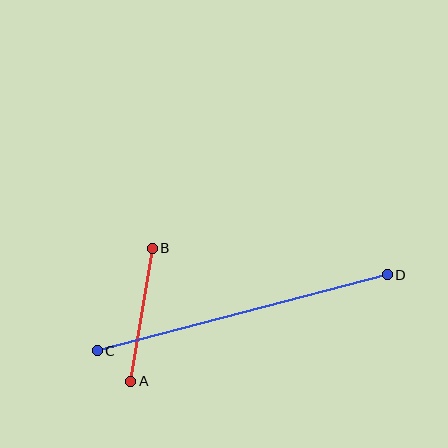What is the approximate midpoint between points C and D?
The midpoint is at approximately (242, 313) pixels.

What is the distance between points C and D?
The distance is approximately 300 pixels.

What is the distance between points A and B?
The distance is approximately 135 pixels.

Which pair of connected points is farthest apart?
Points C and D are farthest apart.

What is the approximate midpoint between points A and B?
The midpoint is at approximately (141, 315) pixels.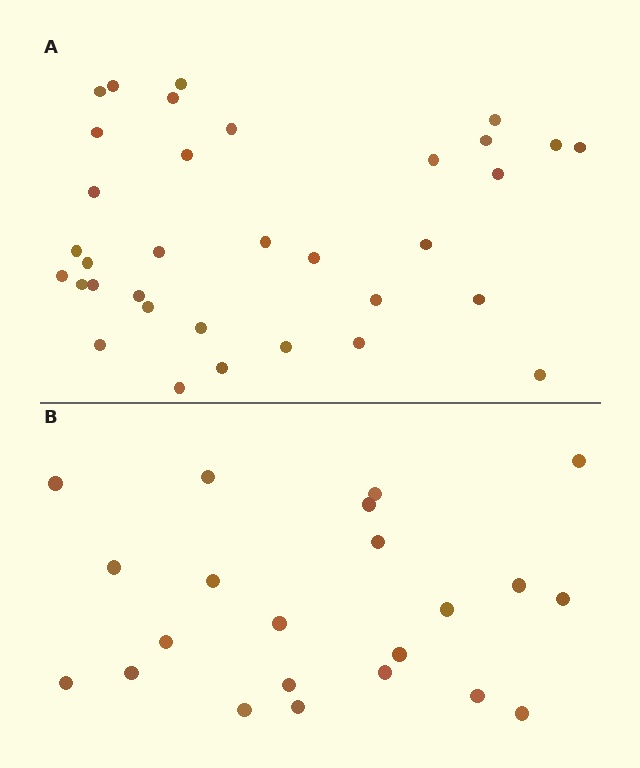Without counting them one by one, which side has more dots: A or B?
Region A (the top region) has more dots.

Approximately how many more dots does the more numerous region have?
Region A has roughly 12 or so more dots than region B.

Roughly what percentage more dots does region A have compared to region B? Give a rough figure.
About 55% more.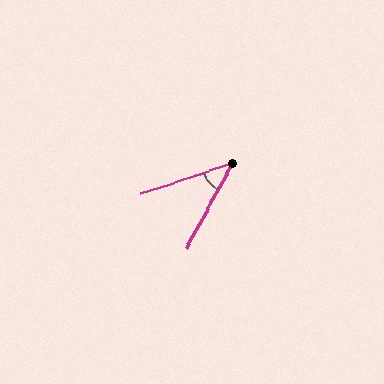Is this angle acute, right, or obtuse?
It is acute.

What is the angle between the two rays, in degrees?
Approximately 43 degrees.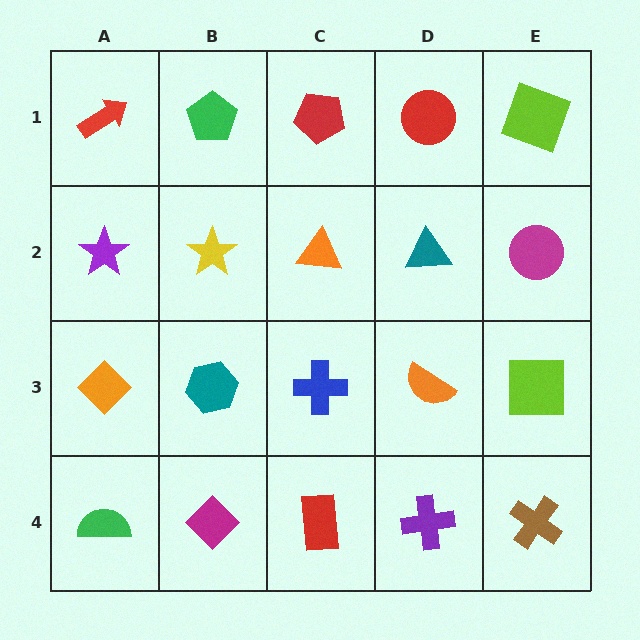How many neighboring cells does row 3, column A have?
3.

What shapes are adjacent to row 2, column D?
A red circle (row 1, column D), an orange semicircle (row 3, column D), an orange triangle (row 2, column C), a magenta circle (row 2, column E).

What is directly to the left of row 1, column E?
A red circle.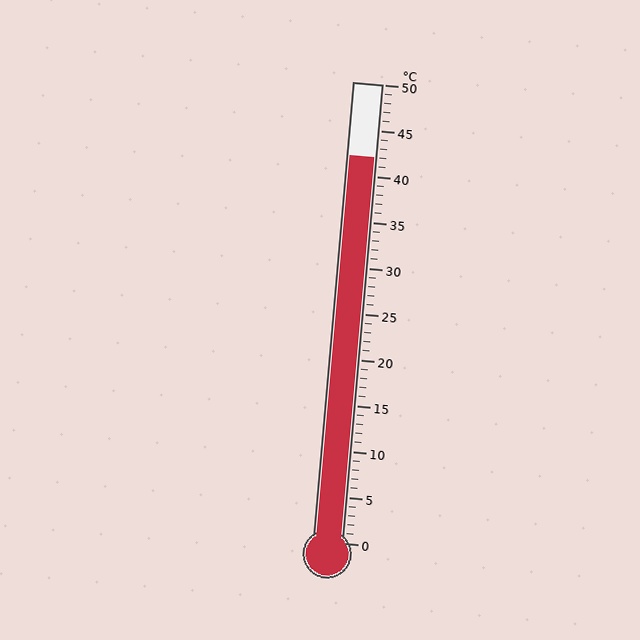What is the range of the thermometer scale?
The thermometer scale ranges from 0°C to 50°C.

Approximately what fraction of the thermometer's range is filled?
The thermometer is filled to approximately 85% of its range.